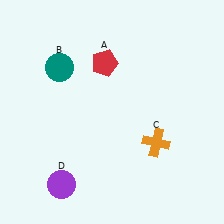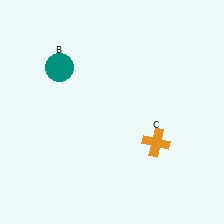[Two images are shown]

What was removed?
The purple circle (D), the red pentagon (A) were removed in Image 2.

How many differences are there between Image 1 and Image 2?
There are 2 differences between the two images.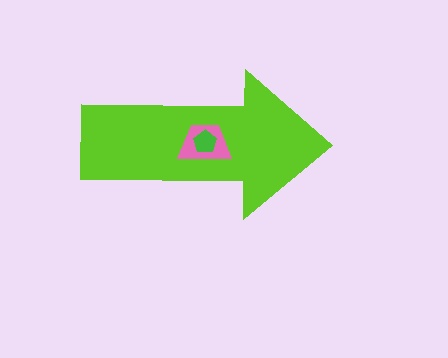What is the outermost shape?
The lime arrow.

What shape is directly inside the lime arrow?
The pink trapezoid.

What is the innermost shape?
The green pentagon.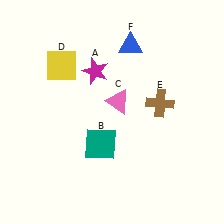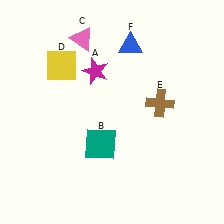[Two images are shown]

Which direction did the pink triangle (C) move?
The pink triangle (C) moved up.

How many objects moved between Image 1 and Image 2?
1 object moved between the two images.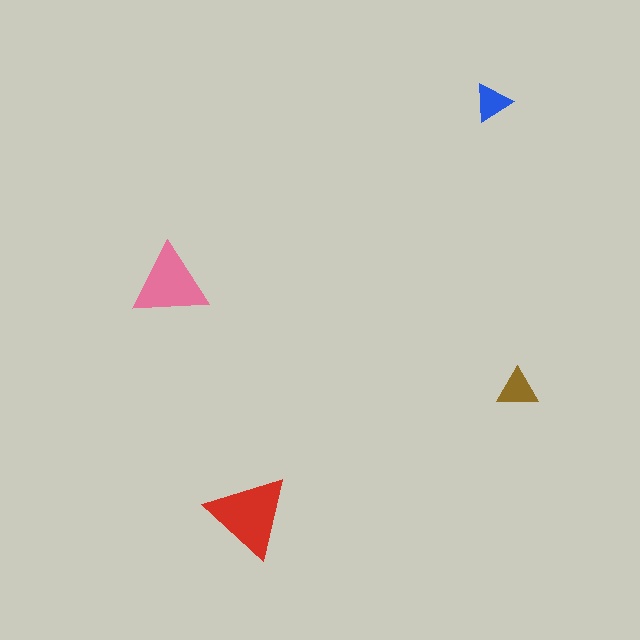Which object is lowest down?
The red triangle is bottommost.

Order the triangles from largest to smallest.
the red one, the pink one, the brown one, the blue one.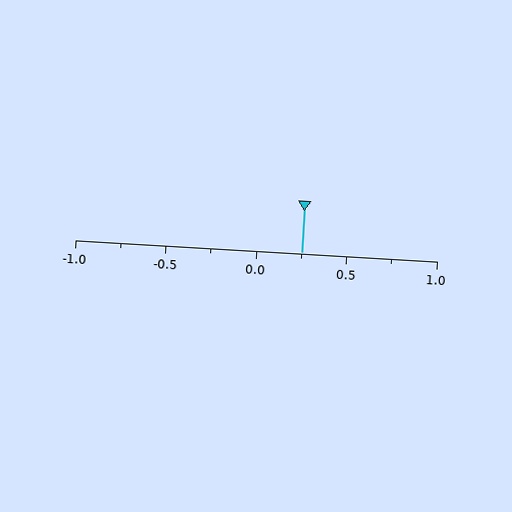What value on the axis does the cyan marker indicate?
The marker indicates approximately 0.25.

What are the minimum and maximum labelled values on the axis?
The axis runs from -1.0 to 1.0.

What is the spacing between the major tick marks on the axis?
The major ticks are spaced 0.5 apart.